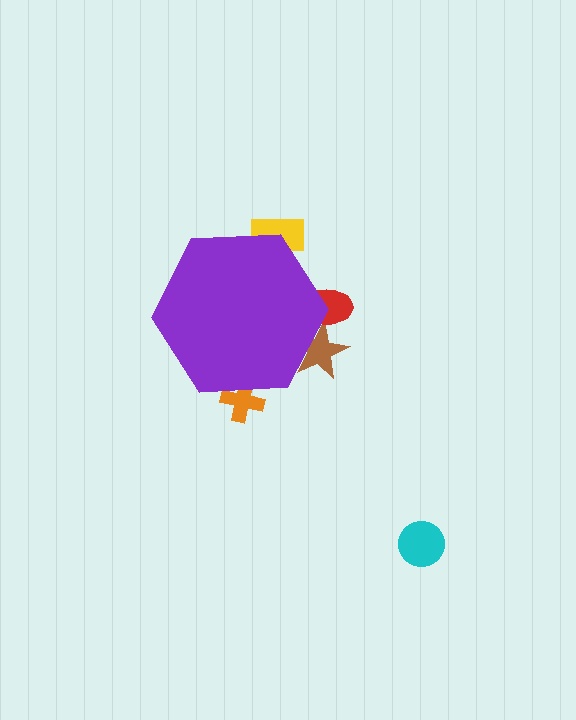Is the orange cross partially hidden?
Yes, the orange cross is partially hidden behind the purple hexagon.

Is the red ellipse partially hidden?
Yes, the red ellipse is partially hidden behind the purple hexagon.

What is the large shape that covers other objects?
A purple hexagon.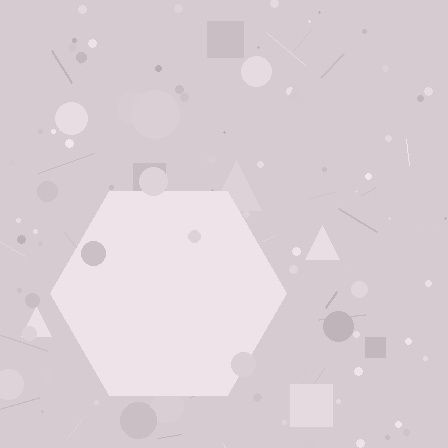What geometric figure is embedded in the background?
A hexagon is embedded in the background.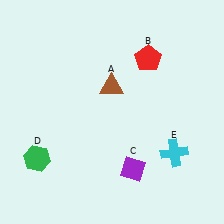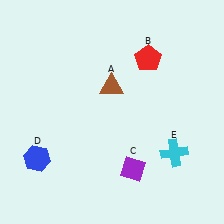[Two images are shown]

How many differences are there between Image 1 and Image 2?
There is 1 difference between the two images.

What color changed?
The hexagon (D) changed from green in Image 1 to blue in Image 2.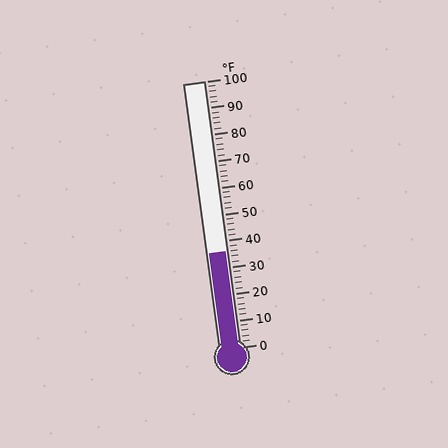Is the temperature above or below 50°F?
The temperature is below 50°F.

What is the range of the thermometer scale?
The thermometer scale ranges from 0°F to 100°F.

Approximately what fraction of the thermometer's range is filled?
The thermometer is filled to approximately 35% of its range.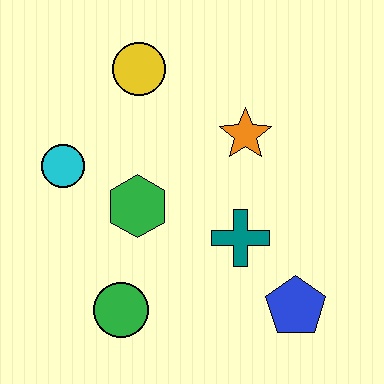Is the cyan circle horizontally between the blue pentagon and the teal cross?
No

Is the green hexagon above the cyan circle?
No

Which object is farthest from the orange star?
The green circle is farthest from the orange star.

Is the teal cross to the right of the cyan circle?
Yes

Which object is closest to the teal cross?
The blue pentagon is closest to the teal cross.